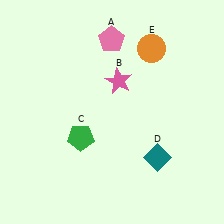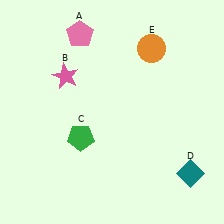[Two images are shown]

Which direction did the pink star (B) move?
The pink star (B) moved left.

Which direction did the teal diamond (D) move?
The teal diamond (D) moved right.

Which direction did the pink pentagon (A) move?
The pink pentagon (A) moved left.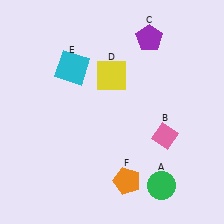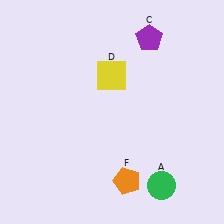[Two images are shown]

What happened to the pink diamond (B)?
The pink diamond (B) was removed in Image 2. It was in the bottom-right area of Image 1.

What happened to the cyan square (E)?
The cyan square (E) was removed in Image 2. It was in the top-left area of Image 1.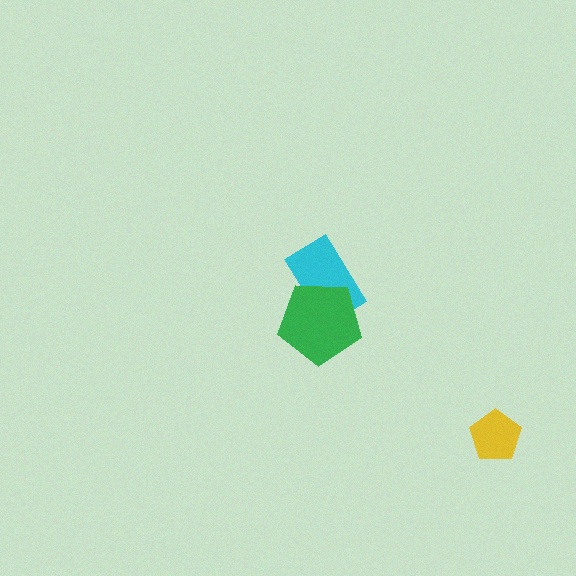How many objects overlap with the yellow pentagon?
0 objects overlap with the yellow pentagon.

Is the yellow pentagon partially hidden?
No, no other shape covers it.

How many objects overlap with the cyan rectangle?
1 object overlaps with the cyan rectangle.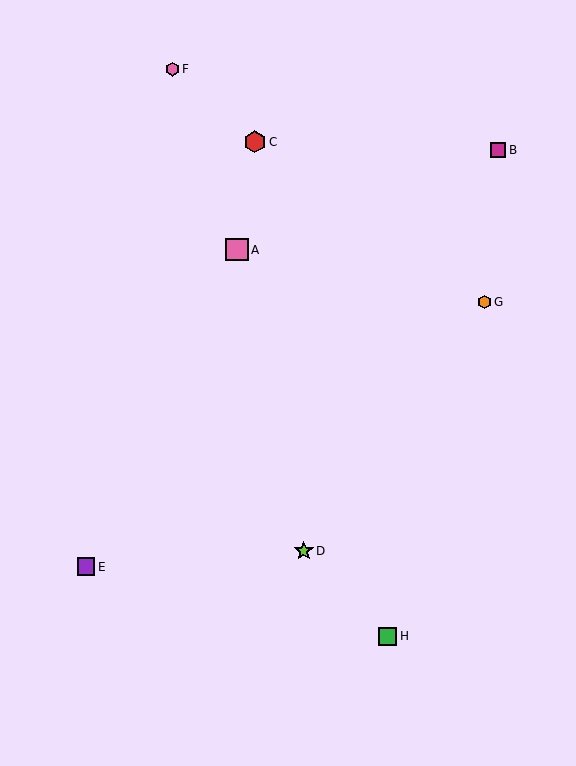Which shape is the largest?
The pink square (labeled A) is the largest.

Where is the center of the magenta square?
The center of the magenta square is at (498, 150).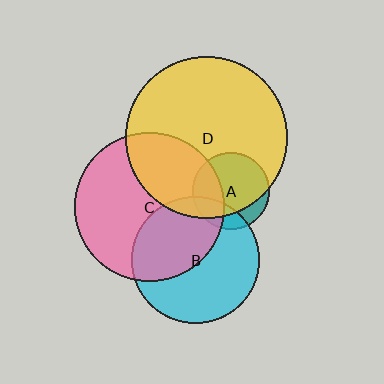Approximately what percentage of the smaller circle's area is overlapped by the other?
Approximately 45%.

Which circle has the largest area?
Circle D (yellow).